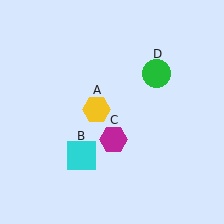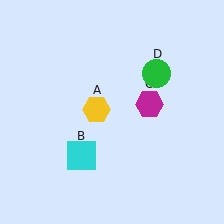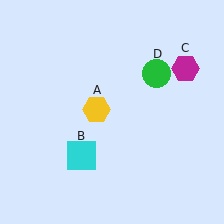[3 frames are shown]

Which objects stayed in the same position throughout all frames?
Yellow hexagon (object A) and cyan square (object B) and green circle (object D) remained stationary.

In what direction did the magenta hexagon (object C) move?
The magenta hexagon (object C) moved up and to the right.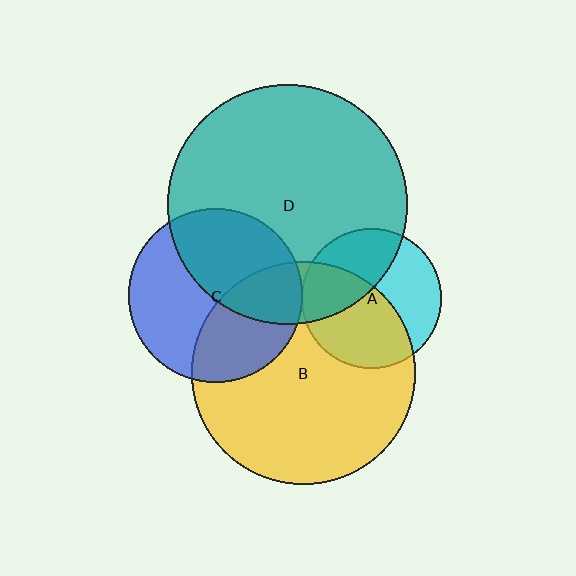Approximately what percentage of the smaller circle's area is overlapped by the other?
Approximately 15%.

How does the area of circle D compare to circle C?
Approximately 1.9 times.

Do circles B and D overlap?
Yes.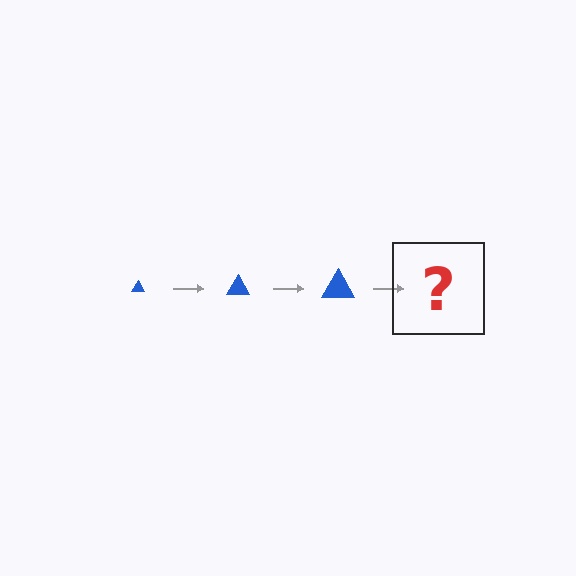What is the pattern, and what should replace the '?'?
The pattern is that the triangle gets progressively larger each step. The '?' should be a blue triangle, larger than the previous one.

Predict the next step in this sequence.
The next step is a blue triangle, larger than the previous one.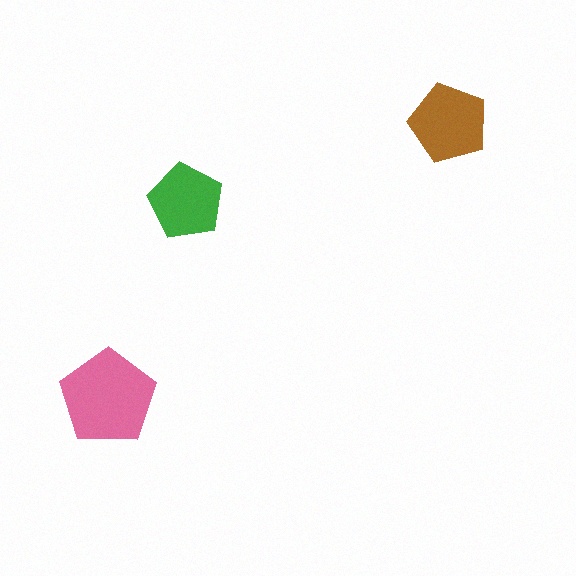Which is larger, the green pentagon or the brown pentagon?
The brown one.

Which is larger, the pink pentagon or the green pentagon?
The pink one.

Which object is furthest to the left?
The pink pentagon is leftmost.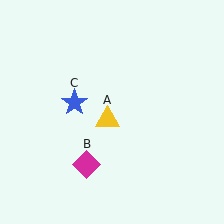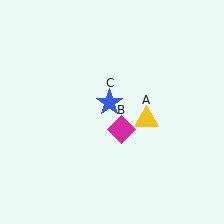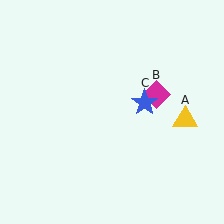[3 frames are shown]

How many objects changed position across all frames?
3 objects changed position: yellow triangle (object A), magenta diamond (object B), blue star (object C).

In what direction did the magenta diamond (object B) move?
The magenta diamond (object B) moved up and to the right.